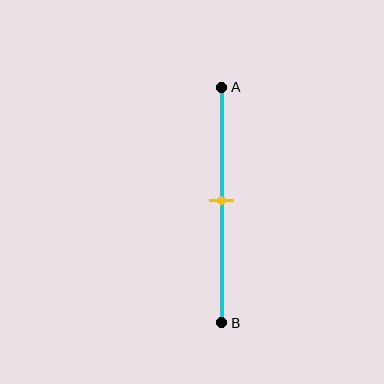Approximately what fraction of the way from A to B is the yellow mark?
The yellow mark is approximately 50% of the way from A to B.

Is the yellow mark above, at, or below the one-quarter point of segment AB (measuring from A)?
The yellow mark is below the one-quarter point of segment AB.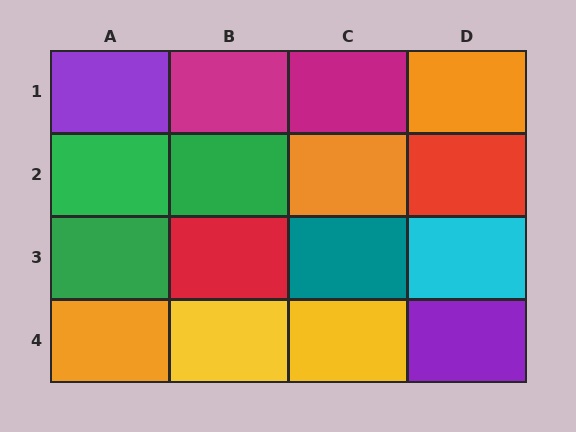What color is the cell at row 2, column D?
Red.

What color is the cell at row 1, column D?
Orange.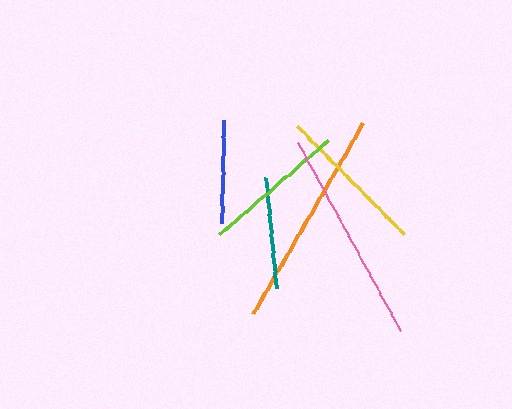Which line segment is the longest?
The orange line is the longest at approximately 220 pixels.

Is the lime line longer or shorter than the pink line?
The pink line is longer than the lime line.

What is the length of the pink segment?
The pink segment is approximately 214 pixels long.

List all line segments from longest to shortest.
From longest to shortest: orange, pink, yellow, lime, teal, blue.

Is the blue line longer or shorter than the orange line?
The orange line is longer than the blue line.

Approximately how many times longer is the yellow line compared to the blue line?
The yellow line is approximately 1.5 times the length of the blue line.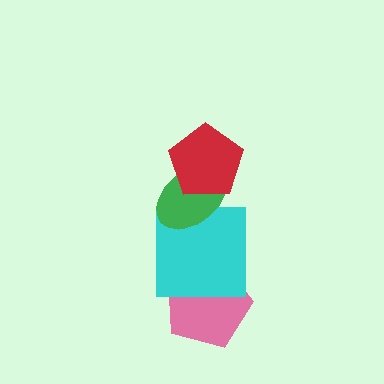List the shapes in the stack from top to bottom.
From top to bottom: the red pentagon, the green ellipse, the cyan square, the pink pentagon.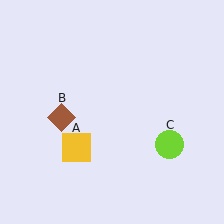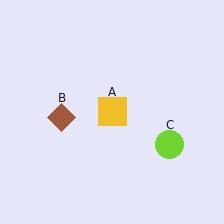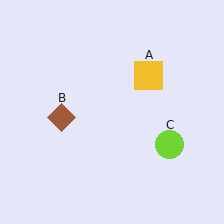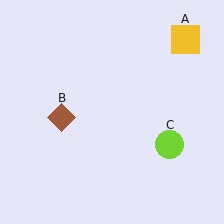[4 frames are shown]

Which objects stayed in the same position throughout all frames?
Brown diamond (object B) and lime circle (object C) remained stationary.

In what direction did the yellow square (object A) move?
The yellow square (object A) moved up and to the right.